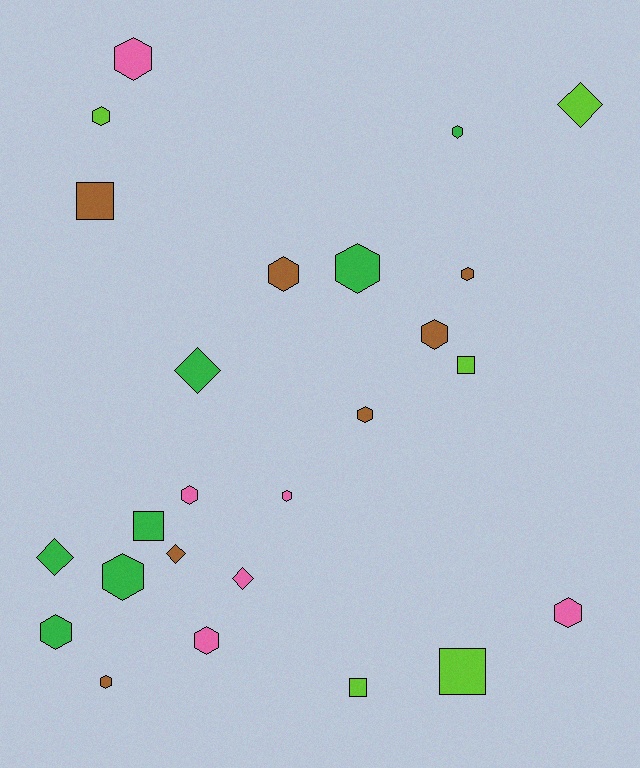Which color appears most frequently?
Green, with 7 objects.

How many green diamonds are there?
There are 2 green diamonds.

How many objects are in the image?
There are 25 objects.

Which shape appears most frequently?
Hexagon, with 15 objects.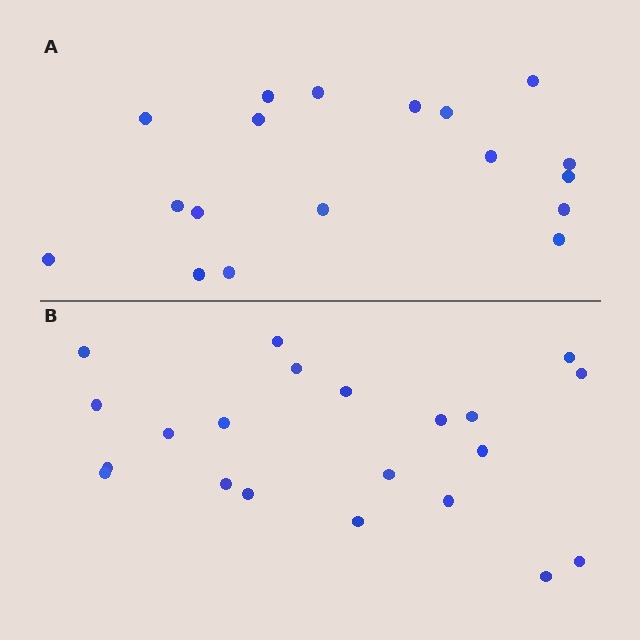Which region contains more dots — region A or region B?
Region B (the bottom region) has more dots.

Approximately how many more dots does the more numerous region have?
Region B has just a few more — roughly 2 or 3 more dots than region A.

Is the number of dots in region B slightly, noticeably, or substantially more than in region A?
Region B has only slightly more — the two regions are fairly close. The ratio is roughly 1.2 to 1.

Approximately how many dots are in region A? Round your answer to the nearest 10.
About 20 dots. (The exact count is 18, which rounds to 20.)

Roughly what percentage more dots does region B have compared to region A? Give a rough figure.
About 15% more.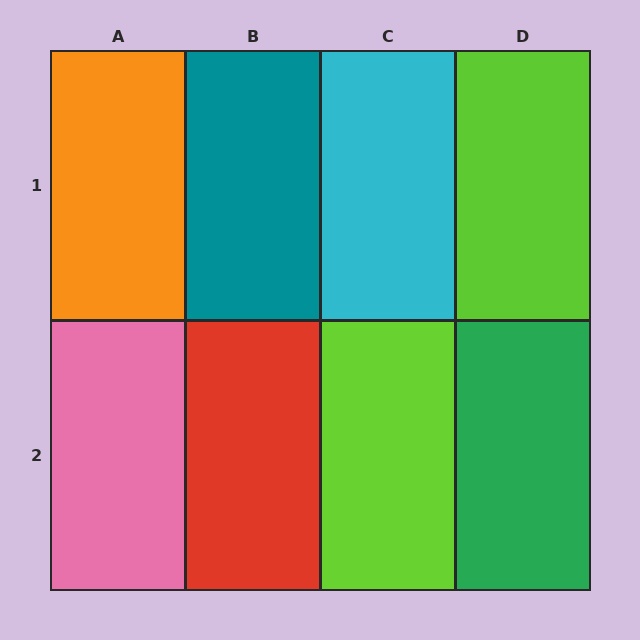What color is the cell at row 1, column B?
Teal.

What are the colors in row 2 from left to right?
Pink, red, lime, green.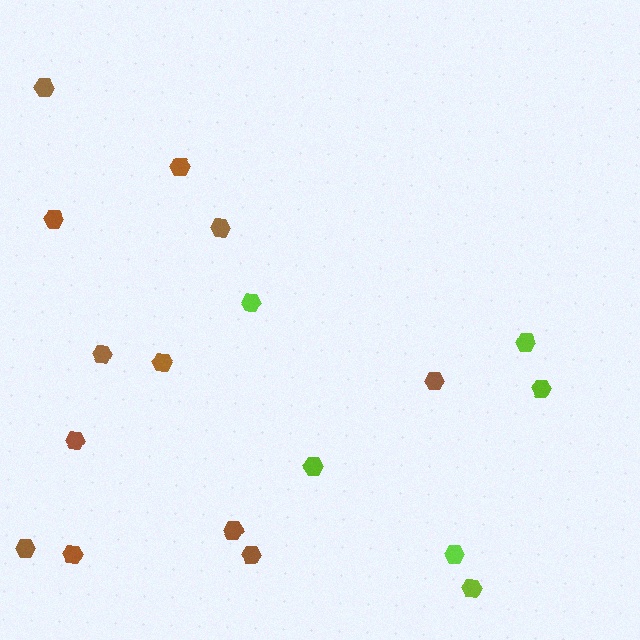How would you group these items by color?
There are 2 groups: one group of brown hexagons (12) and one group of lime hexagons (6).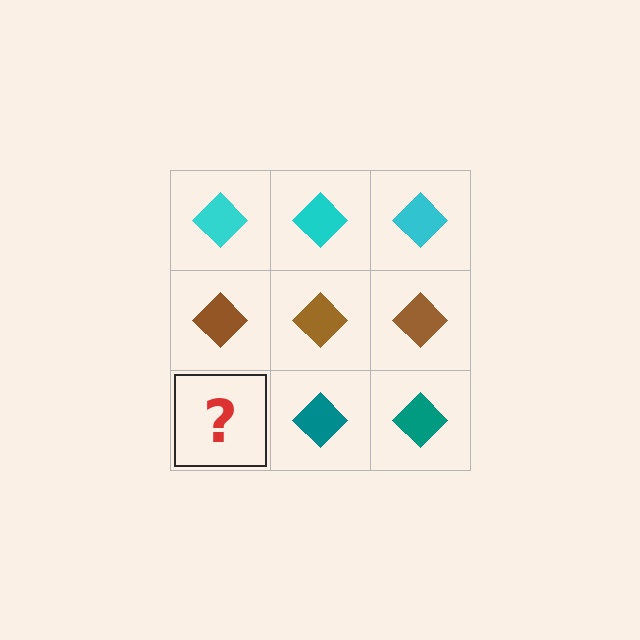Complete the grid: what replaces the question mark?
The question mark should be replaced with a teal diamond.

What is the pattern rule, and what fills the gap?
The rule is that each row has a consistent color. The gap should be filled with a teal diamond.